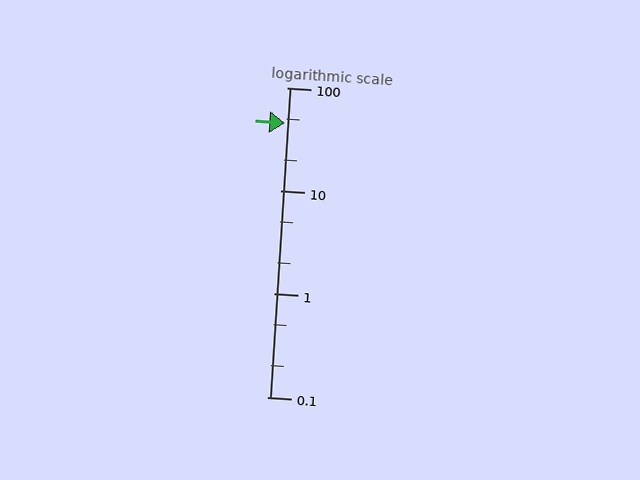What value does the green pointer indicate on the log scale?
The pointer indicates approximately 45.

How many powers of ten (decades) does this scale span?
The scale spans 3 decades, from 0.1 to 100.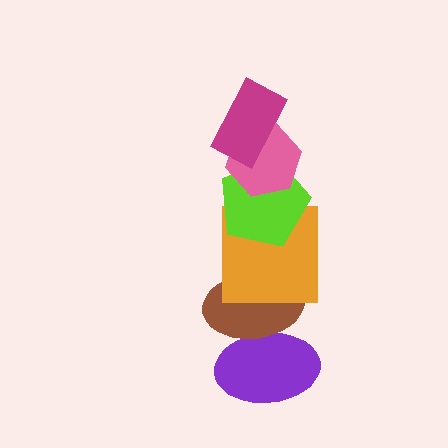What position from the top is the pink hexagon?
The pink hexagon is 2nd from the top.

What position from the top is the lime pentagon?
The lime pentagon is 3rd from the top.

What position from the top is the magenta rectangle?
The magenta rectangle is 1st from the top.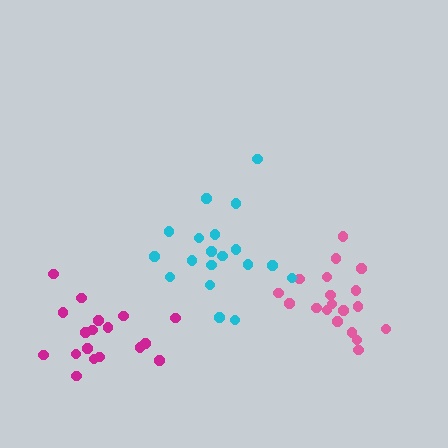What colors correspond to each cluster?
The clusters are colored: magenta, pink, cyan.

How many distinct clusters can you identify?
There are 3 distinct clusters.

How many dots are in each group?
Group 1: 18 dots, Group 2: 19 dots, Group 3: 19 dots (56 total).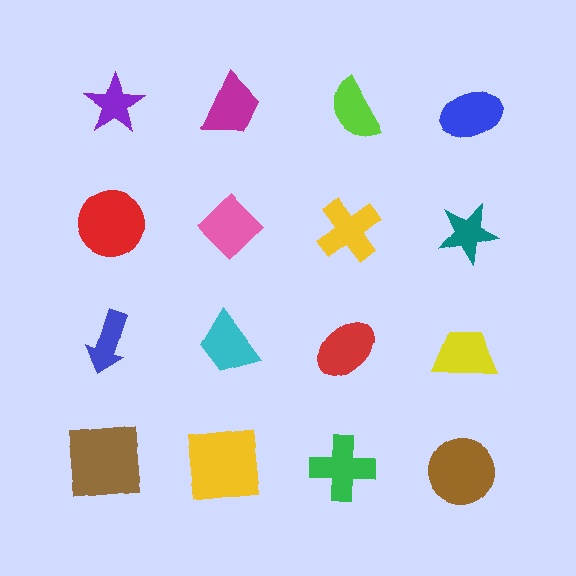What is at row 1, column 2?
A magenta trapezoid.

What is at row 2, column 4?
A teal star.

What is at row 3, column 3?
A red ellipse.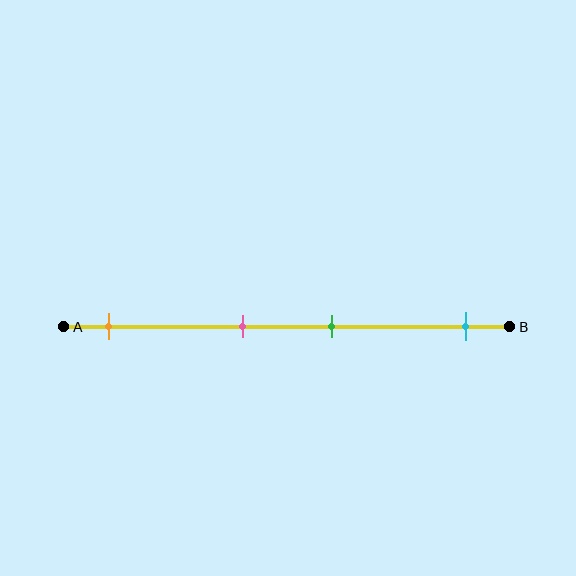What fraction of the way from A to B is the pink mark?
The pink mark is approximately 40% (0.4) of the way from A to B.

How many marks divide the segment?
There are 4 marks dividing the segment.